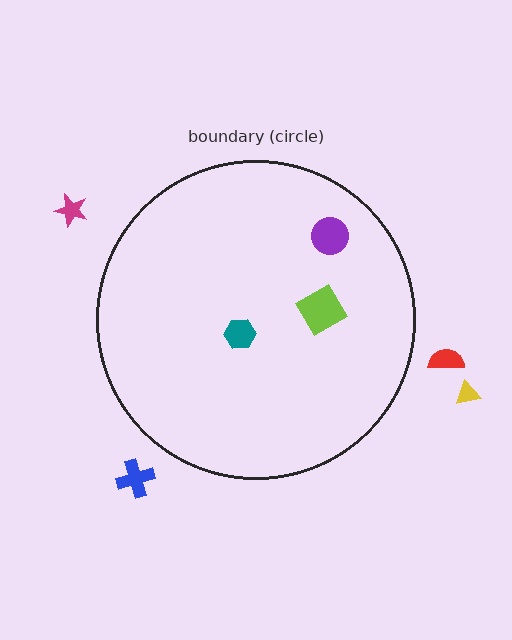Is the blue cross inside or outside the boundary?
Outside.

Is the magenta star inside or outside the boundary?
Outside.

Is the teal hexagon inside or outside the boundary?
Inside.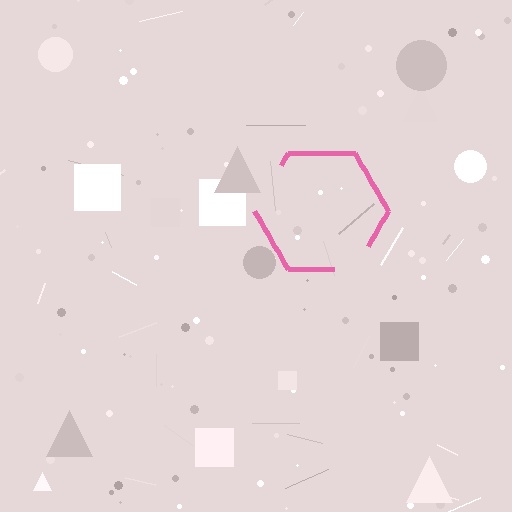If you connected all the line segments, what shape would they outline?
They would outline a hexagon.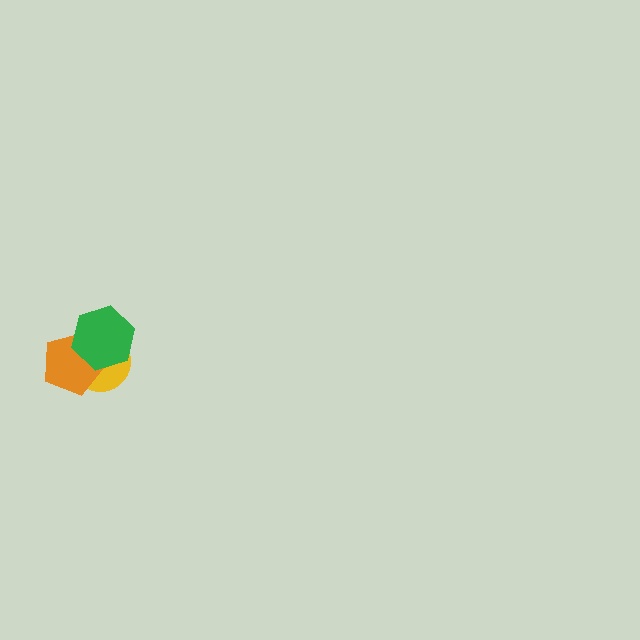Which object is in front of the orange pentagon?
The green hexagon is in front of the orange pentagon.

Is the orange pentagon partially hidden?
Yes, it is partially covered by another shape.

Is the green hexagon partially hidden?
No, no other shape covers it.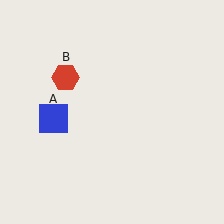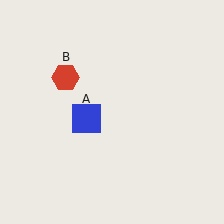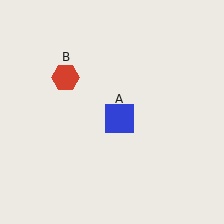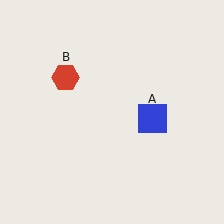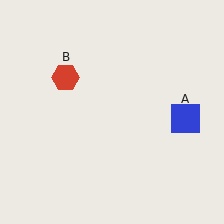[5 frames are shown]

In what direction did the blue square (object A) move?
The blue square (object A) moved right.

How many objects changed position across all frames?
1 object changed position: blue square (object A).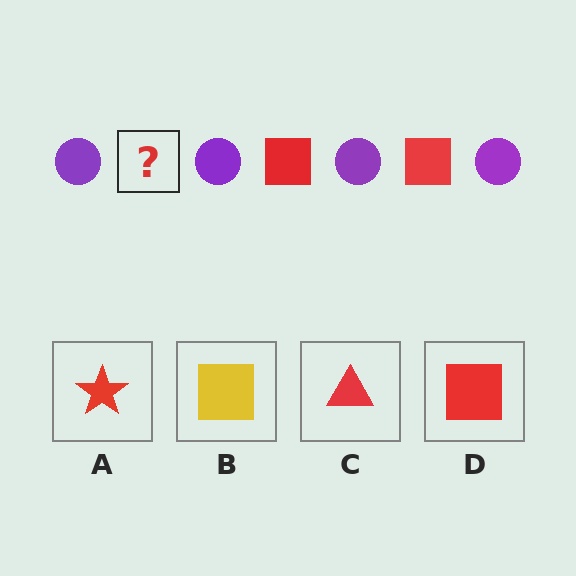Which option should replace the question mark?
Option D.